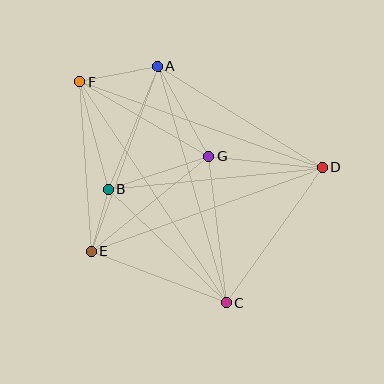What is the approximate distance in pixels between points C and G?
The distance between C and G is approximately 148 pixels.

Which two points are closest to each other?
Points B and E are closest to each other.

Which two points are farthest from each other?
Points C and F are farthest from each other.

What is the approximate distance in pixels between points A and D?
The distance between A and D is approximately 193 pixels.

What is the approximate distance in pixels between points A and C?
The distance between A and C is approximately 246 pixels.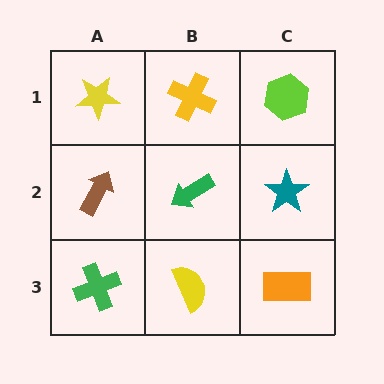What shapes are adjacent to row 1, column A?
A brown arrow (row 2, column A), a yellow cross (row 1, column B).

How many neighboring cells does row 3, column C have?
2.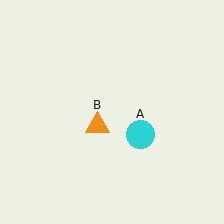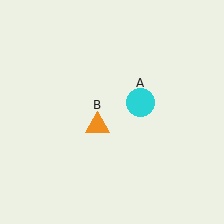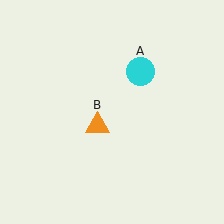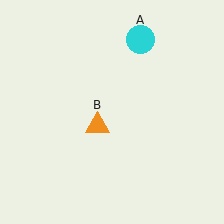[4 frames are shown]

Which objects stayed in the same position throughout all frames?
Orange triangle (object B) remained stationary.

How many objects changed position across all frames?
1 object changed position: cyan circle (object A).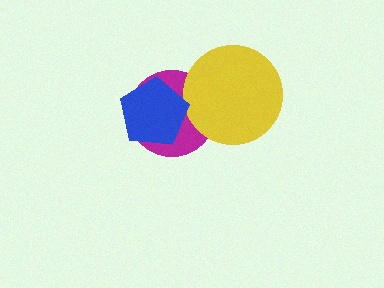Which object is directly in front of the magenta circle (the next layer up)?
The yellow circle is directly in front of the magenta circle.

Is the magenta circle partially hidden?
Yes, it is partially covered by another shape.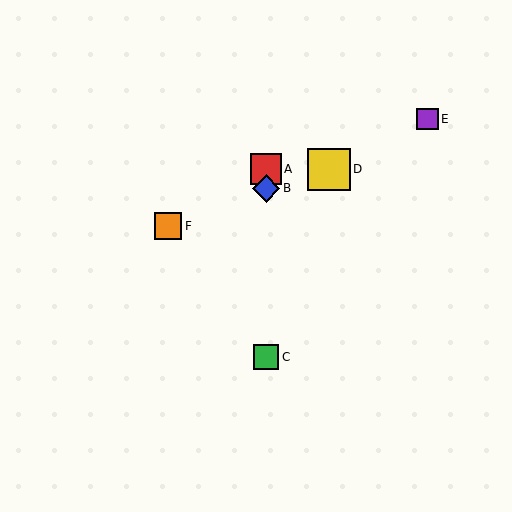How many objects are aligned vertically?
3 objects (A, B, C) are aligned vertically.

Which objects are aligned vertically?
Objects A, B, C are aligned vertically.